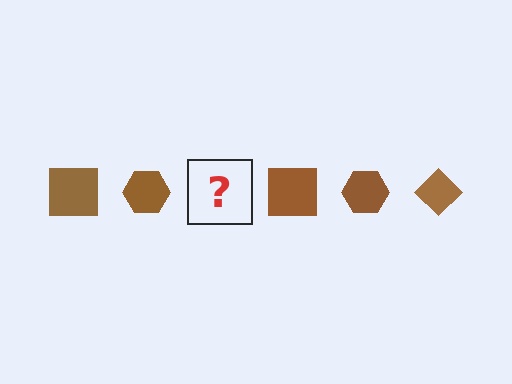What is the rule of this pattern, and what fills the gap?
The rule is that the pattern cycles through square, hexagon, diamond shapes in brown. The gap should be filled with a brown diamond.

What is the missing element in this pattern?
The missing element is a brown diamond.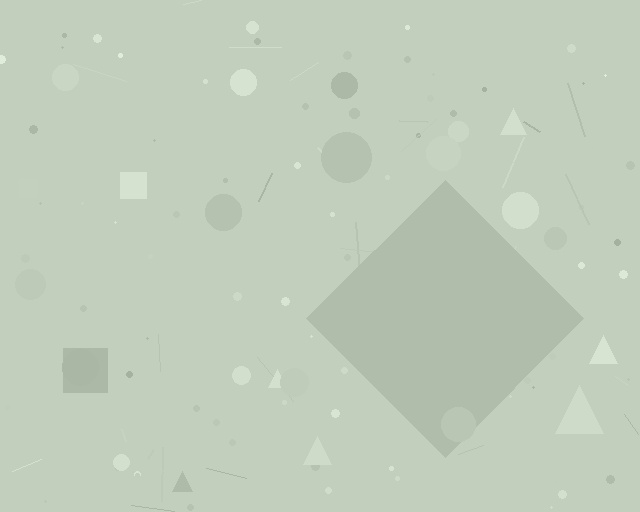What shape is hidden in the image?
A diamond is hidden in the image.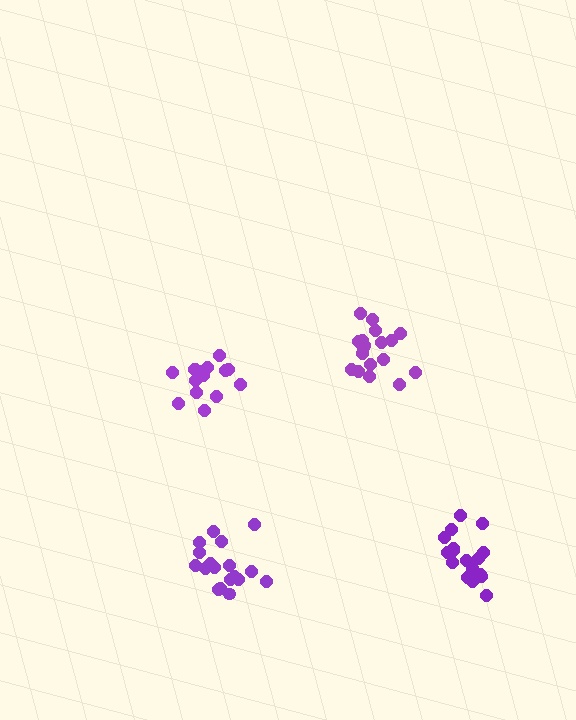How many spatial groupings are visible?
There are 4 spatial groupings.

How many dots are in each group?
Group 1: 18 dots, Group 2: 18 dots, Group 3: 15 dots, Group 4: 18 dots (69 total).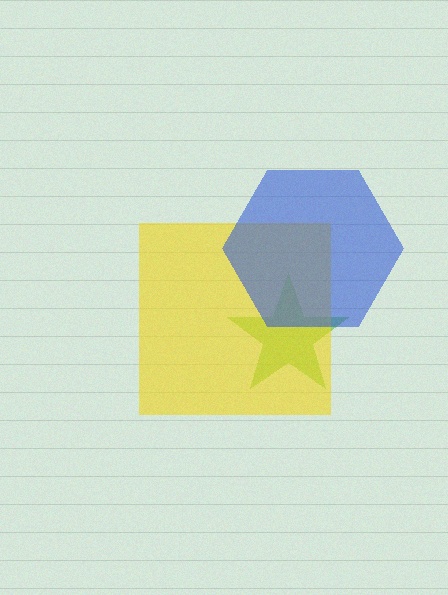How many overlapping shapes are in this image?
There are 3 overlapping shapes in the image.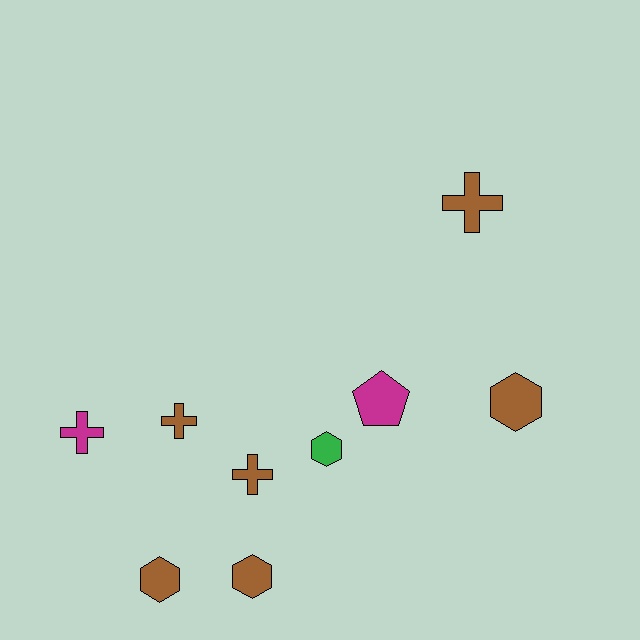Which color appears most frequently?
Brown, with 6 objects.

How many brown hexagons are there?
There are 3 brown hexagons.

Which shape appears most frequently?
Hexagon, with 4 objects.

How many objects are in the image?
There are 9 objects.